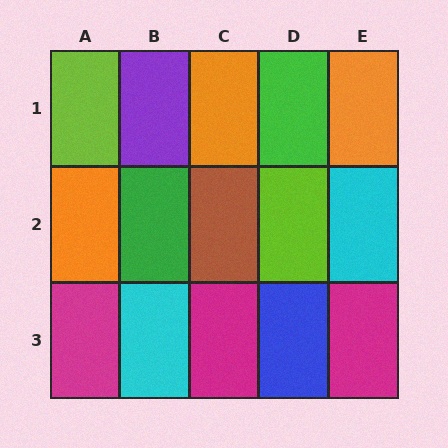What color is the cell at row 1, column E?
Orange.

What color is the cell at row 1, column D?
Green.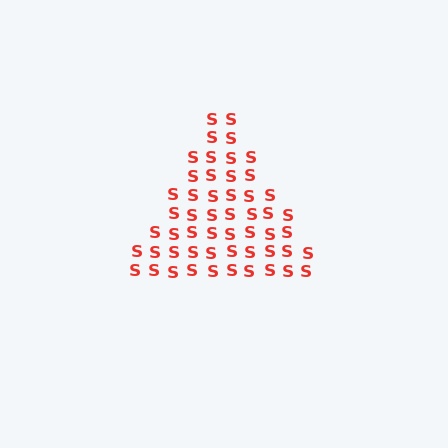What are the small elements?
The small elements are letter S's.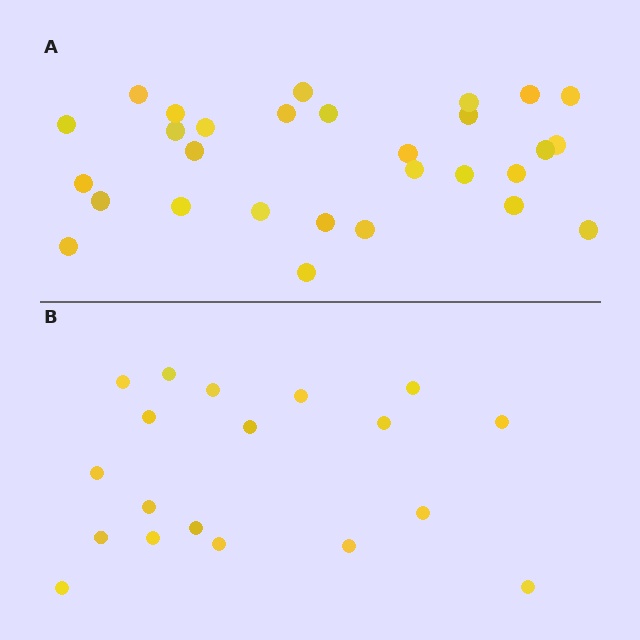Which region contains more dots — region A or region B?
Region A (the top region) has more dots.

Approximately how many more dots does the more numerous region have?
Region A has roughly 10 or so more dots than region B.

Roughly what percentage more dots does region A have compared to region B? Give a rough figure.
About 55% more.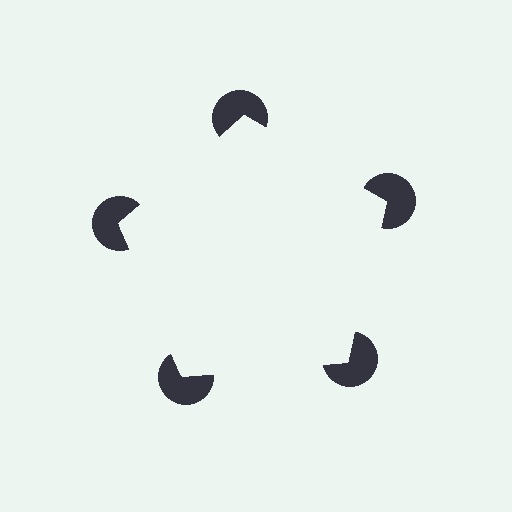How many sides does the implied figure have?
5 sides.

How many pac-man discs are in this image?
There are 5 — one at each vertex of the illusory pentagon.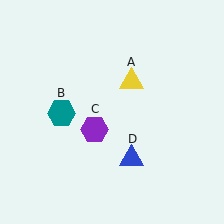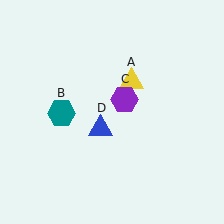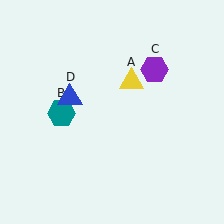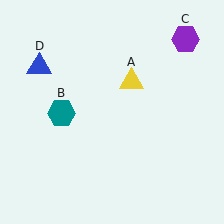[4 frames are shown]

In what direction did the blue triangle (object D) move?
The blue triangle (object D) moved up and to the left.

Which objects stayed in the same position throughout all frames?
Yellow triangle (object A) and teal hexagon (object B) remained stationary.